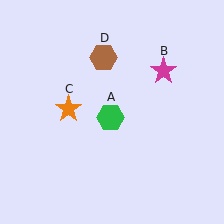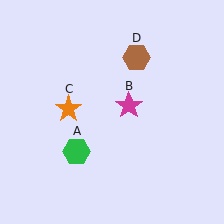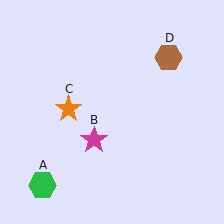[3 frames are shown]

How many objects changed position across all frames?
3 objects changed position: green hexagon (object A), magenta star (object B), brown hexagon (object D).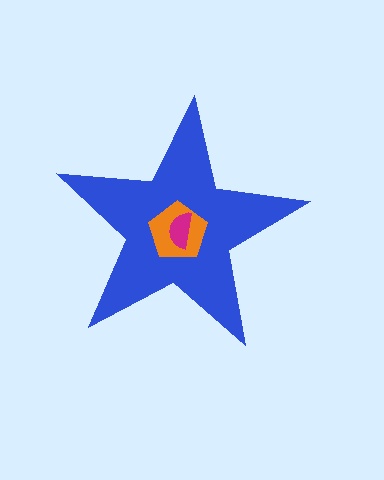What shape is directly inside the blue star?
The orange pentagon.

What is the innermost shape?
The magenta semicircle.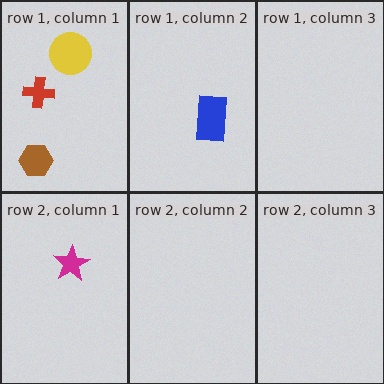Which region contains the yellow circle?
The row 1, column 1 region.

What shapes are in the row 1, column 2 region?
The blue rectangle.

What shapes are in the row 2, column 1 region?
The magenta star.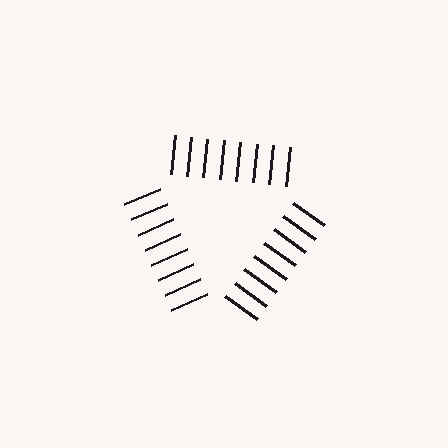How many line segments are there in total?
24 — 8 along each of the 3 edges.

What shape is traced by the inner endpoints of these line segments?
An illusory triangle — the line segments terminate on its edges but no continuous stroke is drawn.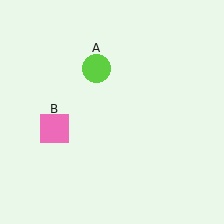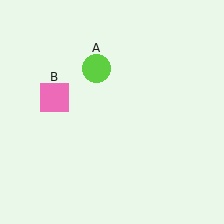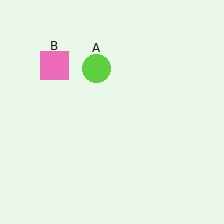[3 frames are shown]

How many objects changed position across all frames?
1 object changed position: pink square (object B).